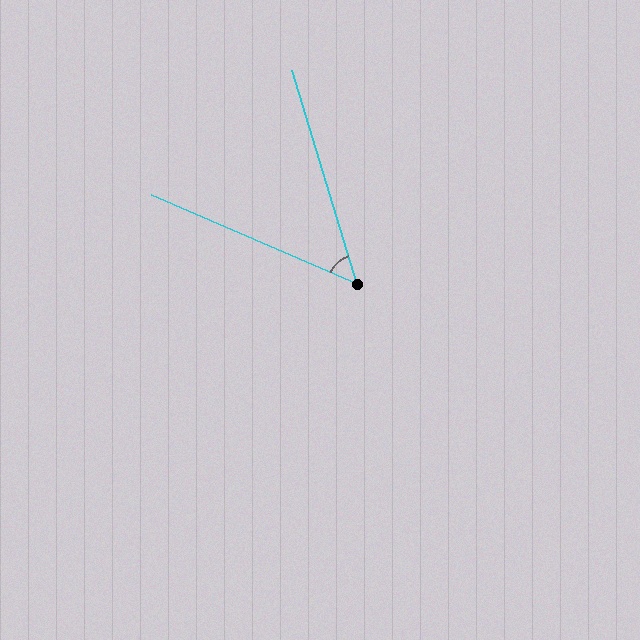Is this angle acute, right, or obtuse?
It is acute.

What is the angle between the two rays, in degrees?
Approximately 50 degrees.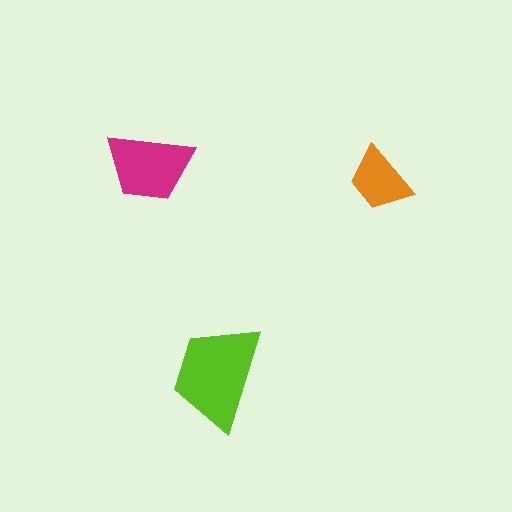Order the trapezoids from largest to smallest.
the lime one, the magenta one, the orange one.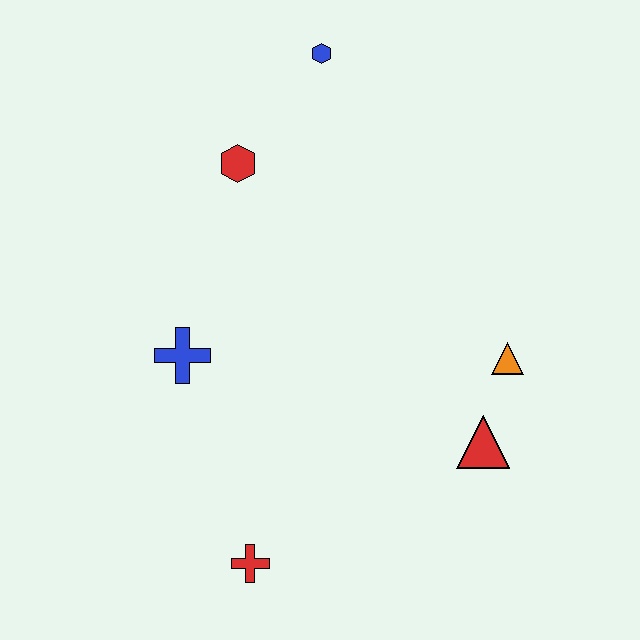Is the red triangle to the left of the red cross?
No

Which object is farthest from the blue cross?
The blue hexagon is farthest from the blue cross.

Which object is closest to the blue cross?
The red hexagon is closest to the blue cross.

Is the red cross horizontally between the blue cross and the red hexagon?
No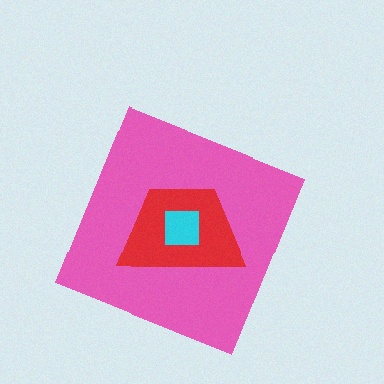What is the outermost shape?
The pink diamond.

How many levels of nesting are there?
3.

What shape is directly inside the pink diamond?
The red trapezoid.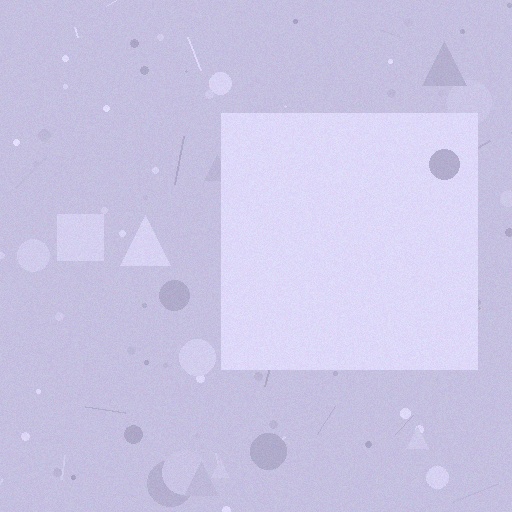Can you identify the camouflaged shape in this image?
The camouflaged shape is a square.